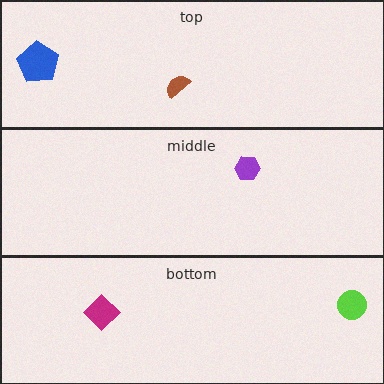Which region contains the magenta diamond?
The bottom region.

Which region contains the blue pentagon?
The top region.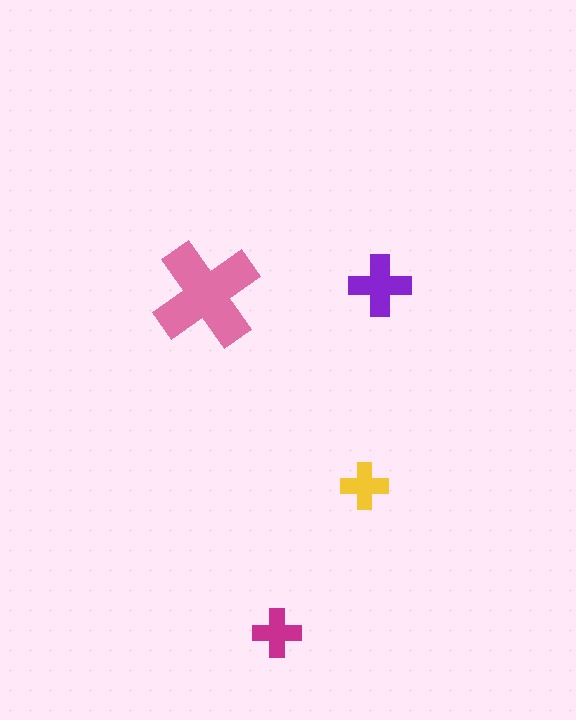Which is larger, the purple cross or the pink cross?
The pink one.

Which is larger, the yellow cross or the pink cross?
The pink one.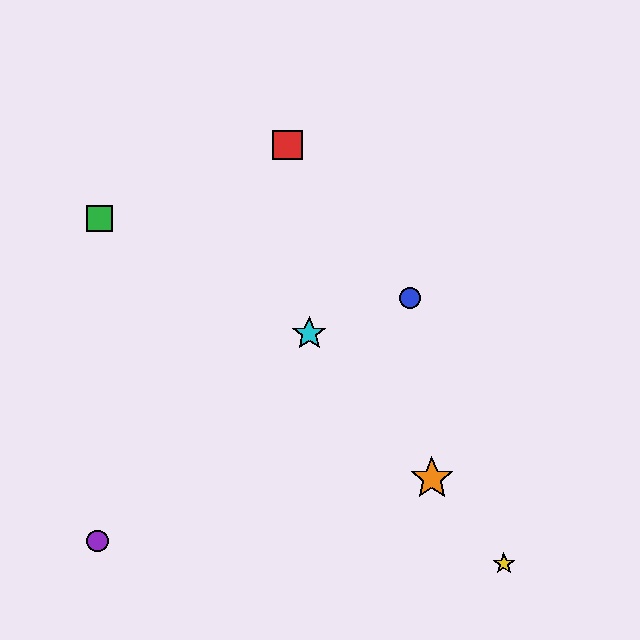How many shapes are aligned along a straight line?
3 shapes (the yellow star, the orange star, the cyan star) are aligned along a straight line.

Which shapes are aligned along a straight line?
The yellow star, the orange star, the cyan star are aligned along a straight line.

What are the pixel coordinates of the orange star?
The orange star is at (432, 478).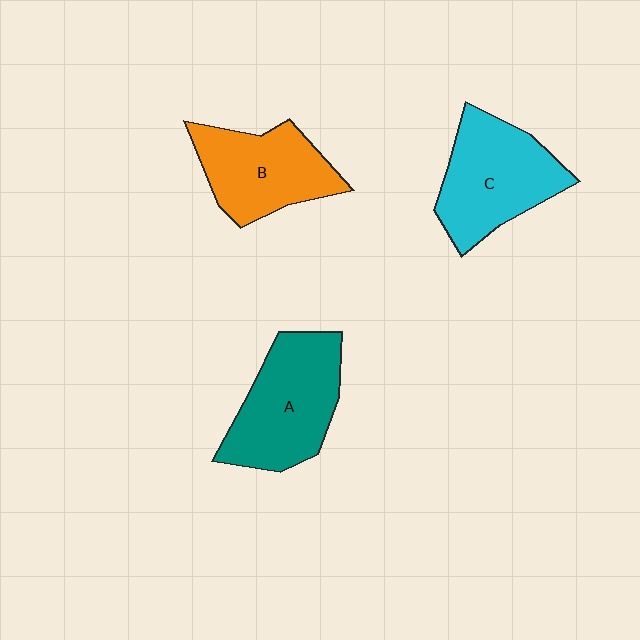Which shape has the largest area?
Shape A (teal).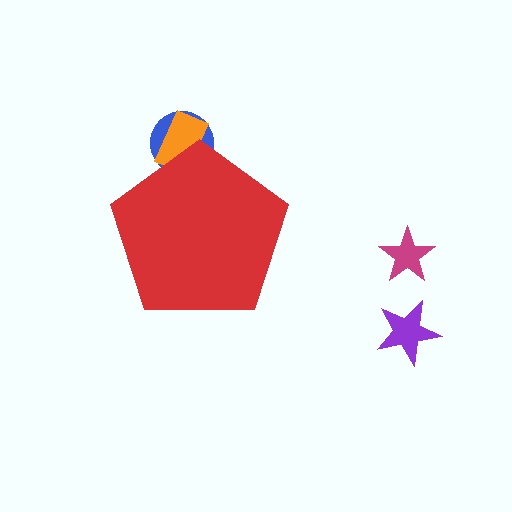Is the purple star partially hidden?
No, the purple star is fully visible.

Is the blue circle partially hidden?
Yes, the blue circle is partially hidden behind the red pentagon.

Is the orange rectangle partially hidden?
Yes, the orange rectangle is partially hidden behind the red pentagon.